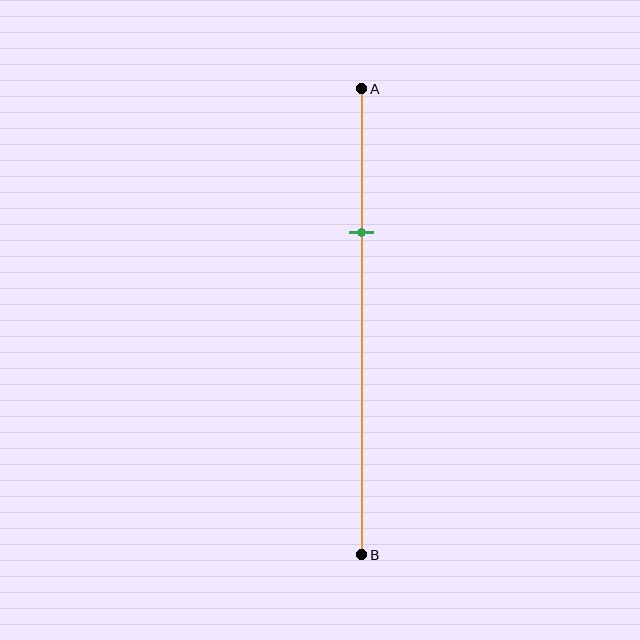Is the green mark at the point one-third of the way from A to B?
Yes, the mark is approximately at the one-third point.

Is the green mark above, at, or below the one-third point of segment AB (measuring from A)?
The green mark is approximately at the one-third point of segment AB.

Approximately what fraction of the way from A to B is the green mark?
The green mark is approximately 30% of the way from A to B.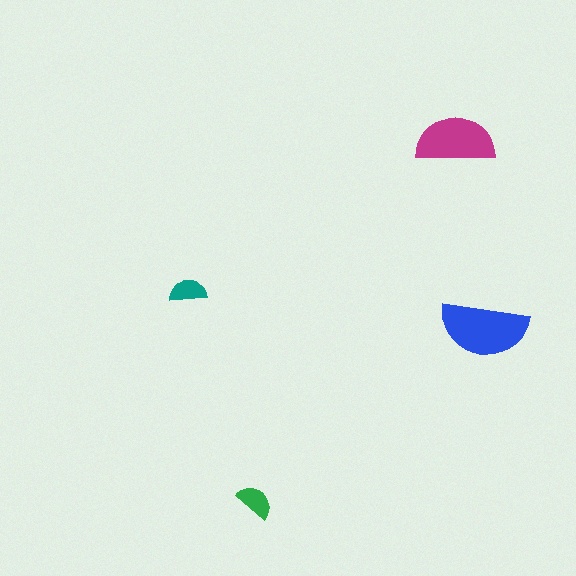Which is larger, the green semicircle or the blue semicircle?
The blue one.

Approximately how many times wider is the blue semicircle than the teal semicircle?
About 2.5 times wider.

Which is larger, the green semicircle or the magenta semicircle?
The magenta one.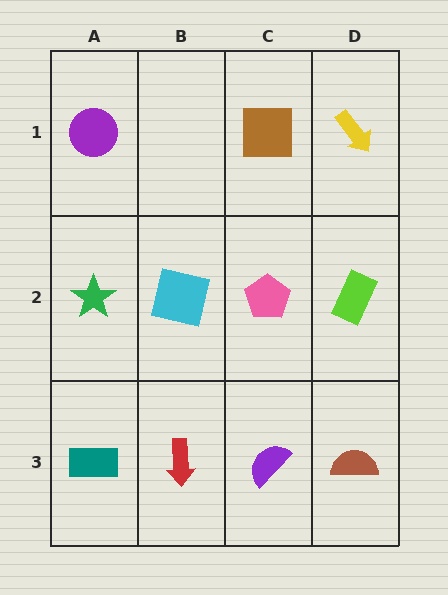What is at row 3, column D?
A brown semicircle.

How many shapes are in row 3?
4 shapes.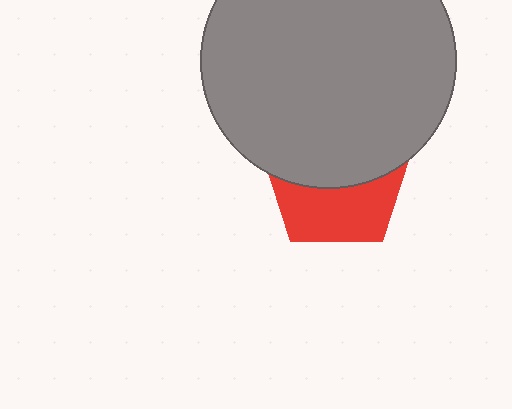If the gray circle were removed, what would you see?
You would see the complete red pentagon.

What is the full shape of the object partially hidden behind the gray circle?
The partially hidden object is a red pentagon.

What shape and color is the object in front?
The object in front is a gray circle.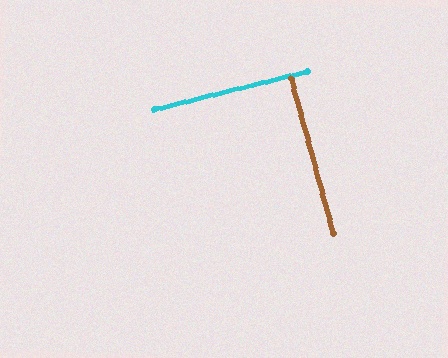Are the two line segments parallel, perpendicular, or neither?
Perpendicular — they meet at approximately 89°.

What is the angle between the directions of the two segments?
Approximately 89 degrees.